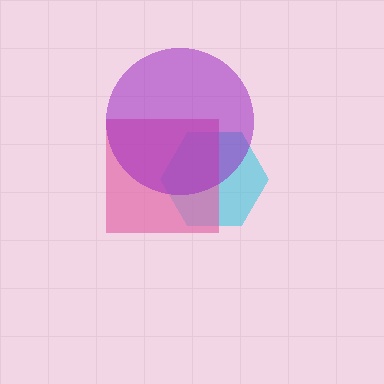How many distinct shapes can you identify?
There are 3 distinct shapes: a cyan hexagon, a pink square, a purple circle.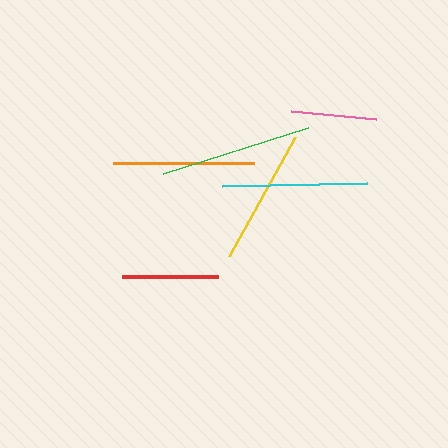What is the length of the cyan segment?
The cyan segment is approximately 146 pixels long.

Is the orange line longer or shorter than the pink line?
The orange line is longer than the pink line.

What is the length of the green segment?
The green segment is approximately 151 pixels long.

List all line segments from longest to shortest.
From longest to shortest: green, cyan, orange, yellow, red, pink.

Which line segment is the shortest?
The pink line is the shortest at approximately 85 pixels.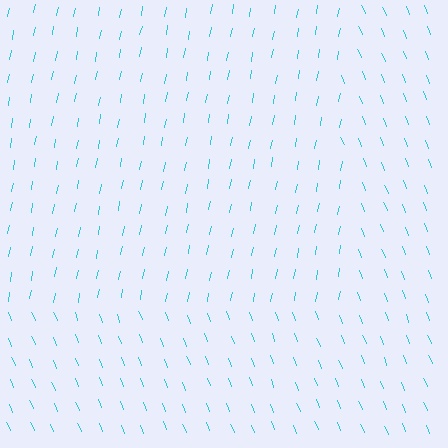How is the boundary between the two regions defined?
The boundary is defined purely by a change in line orientation (approximately 33 degrees difference). All lines are the same color and thickness.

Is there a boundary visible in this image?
Yes, there is a texture boundary formed by a change in line orientation.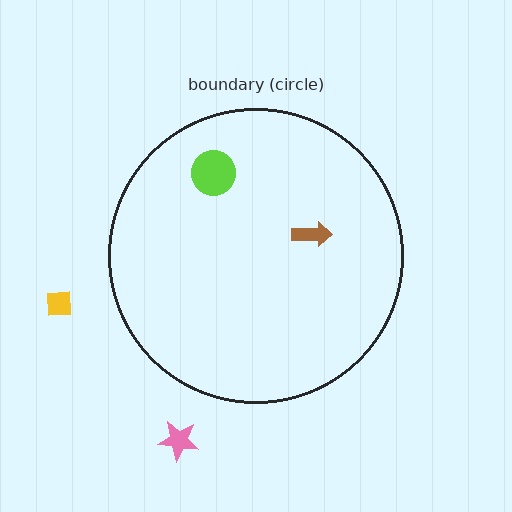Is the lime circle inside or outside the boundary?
Inside.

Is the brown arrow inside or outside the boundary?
Inside.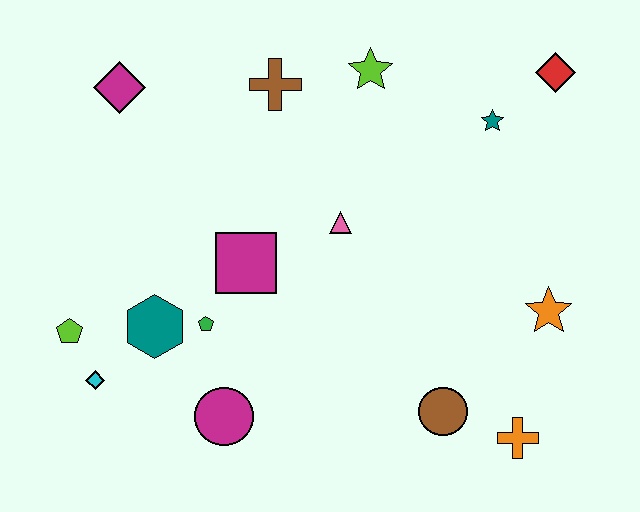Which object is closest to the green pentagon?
The teal hexagon is closest to the green pentagon.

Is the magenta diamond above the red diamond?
No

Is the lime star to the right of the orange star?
No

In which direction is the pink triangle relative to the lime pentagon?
The pink triangle is to the right of the lime pentagon.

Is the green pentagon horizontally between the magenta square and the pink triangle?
No